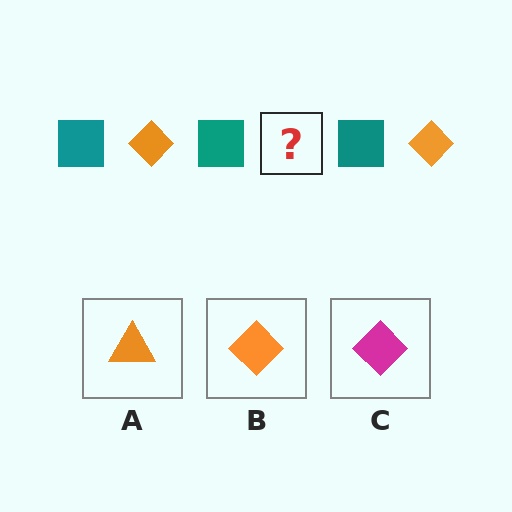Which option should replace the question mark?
Option B.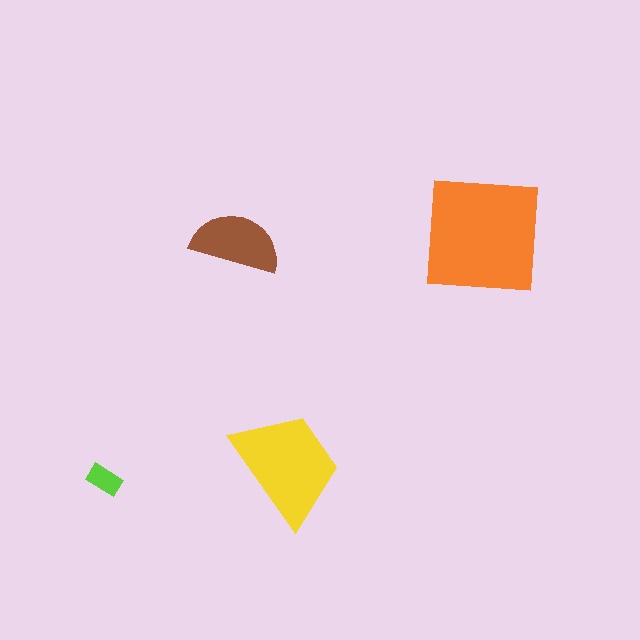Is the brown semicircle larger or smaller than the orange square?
Smaller.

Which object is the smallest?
The lime rectangle.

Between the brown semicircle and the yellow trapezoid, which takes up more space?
The yellow trapezoid.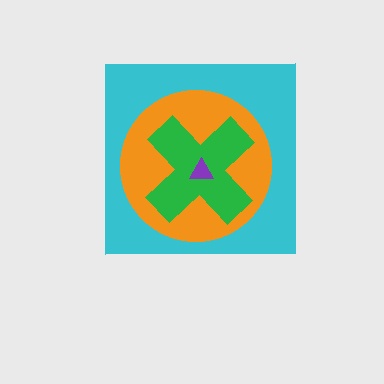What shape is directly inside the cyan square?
The orange circle.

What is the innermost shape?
The purple triangle.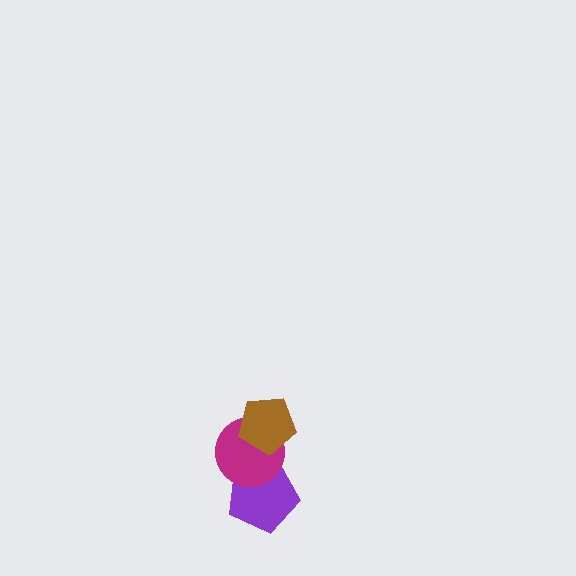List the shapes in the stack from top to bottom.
From top to bottom: the brown pentagon, the magenta circle, the purple pentagon.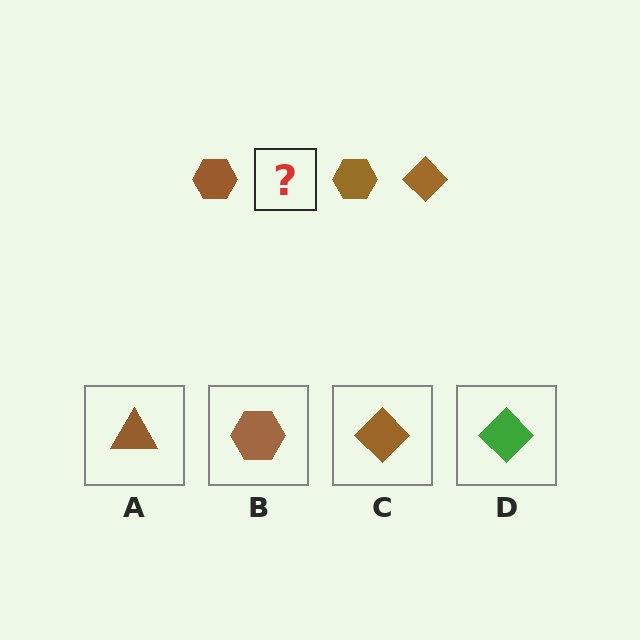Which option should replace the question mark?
Option C.